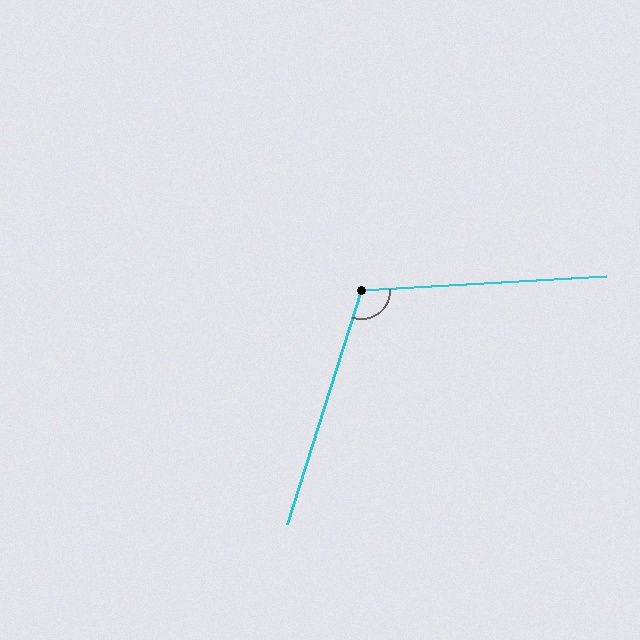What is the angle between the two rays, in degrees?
Approximately 111 degrees.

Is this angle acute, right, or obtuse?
It is obtuse.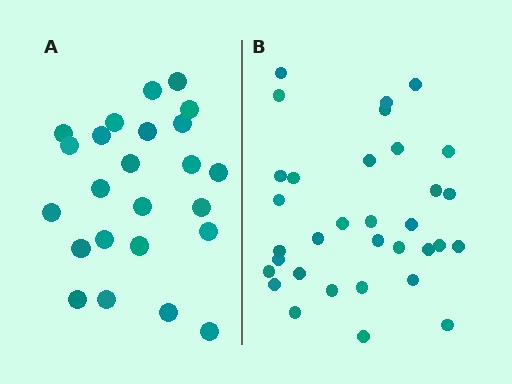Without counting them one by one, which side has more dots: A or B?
Region B (the right region) has more dots.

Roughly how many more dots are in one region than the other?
Region B has roughly 8 or so more dots than region A.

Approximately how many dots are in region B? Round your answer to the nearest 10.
About 30 dots. (The exact count is 33, which rounds to 30.)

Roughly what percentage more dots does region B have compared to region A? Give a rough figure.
About 40% more.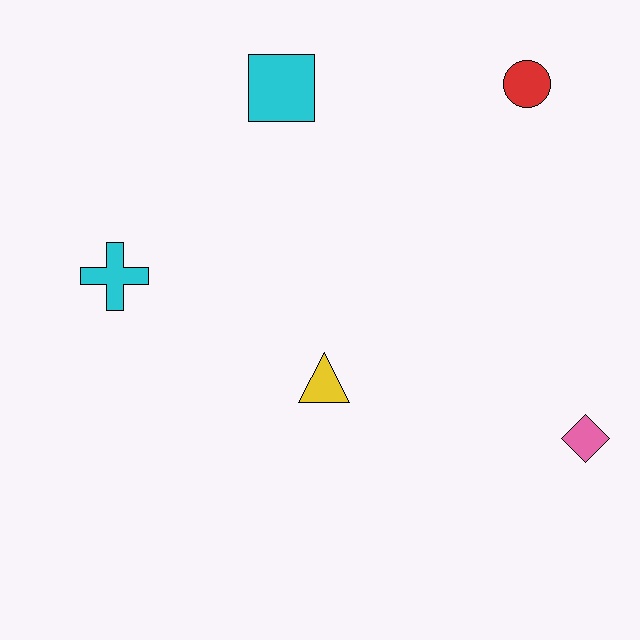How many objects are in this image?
There are 5 objects.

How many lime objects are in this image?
There are no lime objects.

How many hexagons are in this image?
There are no hexagons.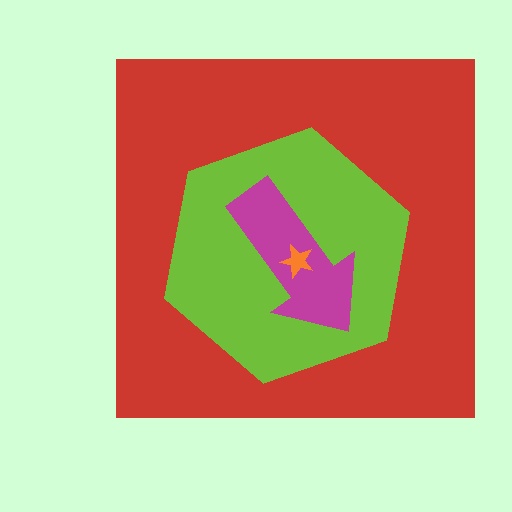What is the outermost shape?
The red square.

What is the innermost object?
The orange star.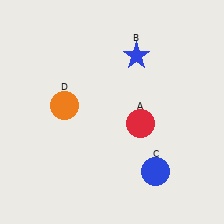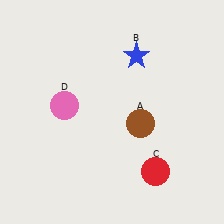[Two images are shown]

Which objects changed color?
A changed from red to brown. C changed from blue to red. D changed from orange to pink.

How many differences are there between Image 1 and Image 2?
There are 3 differences between the two images.